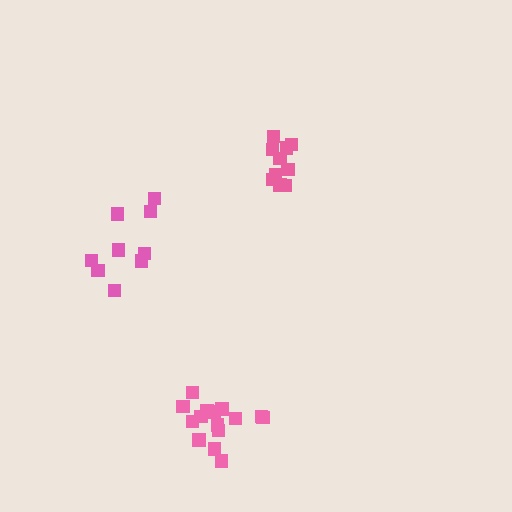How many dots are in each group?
Group 1: 10 dots, Group 2: 9 dots, Group 3: 15 dots (34 total).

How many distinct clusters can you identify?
There are 3 distinct clusters.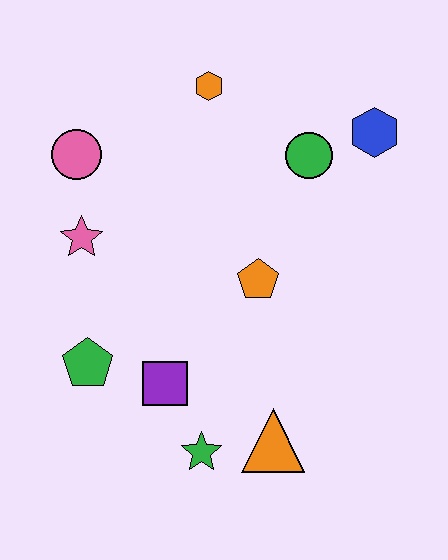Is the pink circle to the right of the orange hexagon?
No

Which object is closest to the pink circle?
The pink star is closest to the pink circle.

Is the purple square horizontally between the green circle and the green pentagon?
Yes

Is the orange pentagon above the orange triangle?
Yes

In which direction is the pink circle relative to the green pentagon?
The pink circle is above the green pentagon.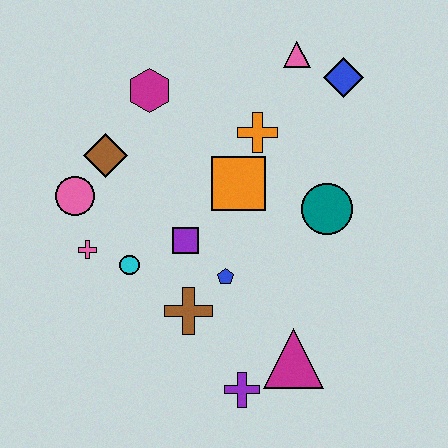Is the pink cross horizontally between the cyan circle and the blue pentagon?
No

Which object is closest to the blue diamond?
The pink triangle is closest to the blue diamond.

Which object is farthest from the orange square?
The purple cross is farthest from the orange square.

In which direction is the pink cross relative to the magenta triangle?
The pink cross is to the left of the magenta triangle.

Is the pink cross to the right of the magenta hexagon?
No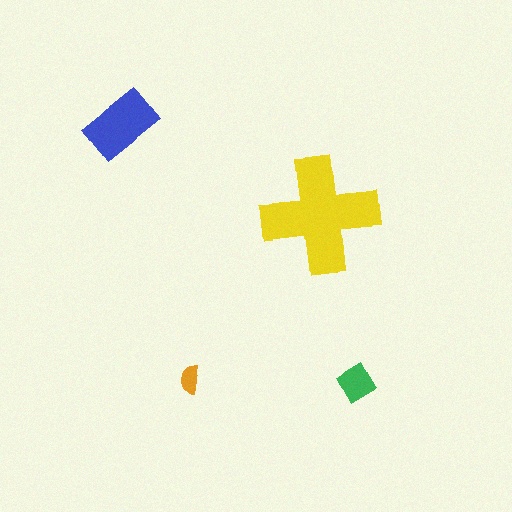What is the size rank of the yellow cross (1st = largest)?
1st.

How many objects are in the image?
There are 4 objects in the image.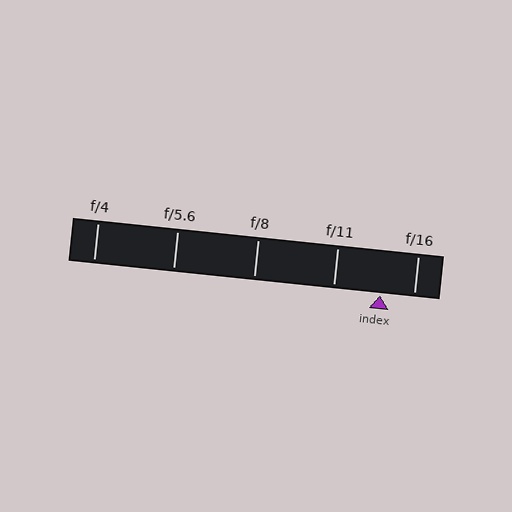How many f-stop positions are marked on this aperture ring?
There are 5 f-stop positions marked.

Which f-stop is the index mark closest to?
The index mark is closest to f/16.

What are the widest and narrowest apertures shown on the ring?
The widest aperture shown is f/4 and the narrowest is f/16.